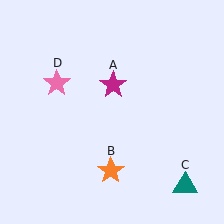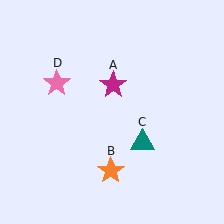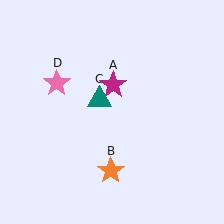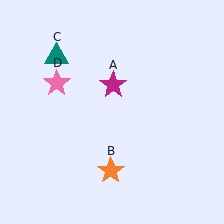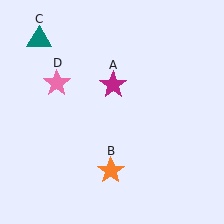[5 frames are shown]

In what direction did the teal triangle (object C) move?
The teal triangle (object C) moved up and to the left.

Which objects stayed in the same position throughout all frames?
Magenta star (object A) and orange star (object B) and pink star (object D) remained stationary.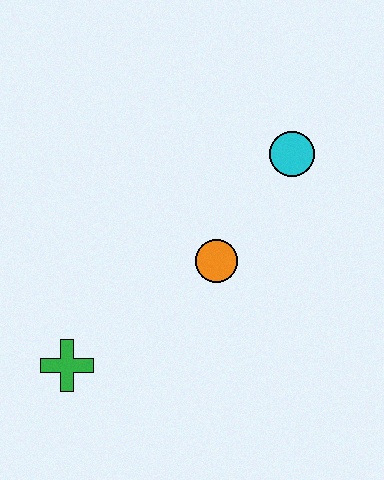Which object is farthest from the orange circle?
The green cross is farthest from the orange circle.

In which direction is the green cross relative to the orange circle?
The green cross is to the left of the orange circle.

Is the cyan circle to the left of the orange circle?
No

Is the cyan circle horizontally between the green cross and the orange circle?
No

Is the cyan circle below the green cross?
No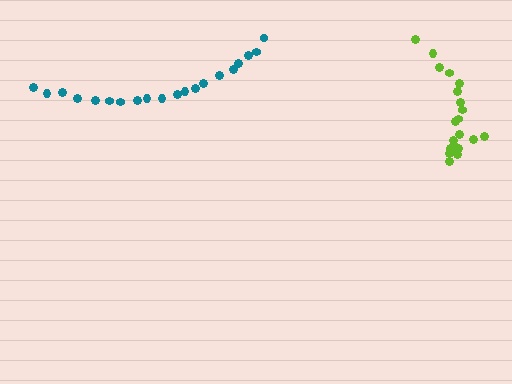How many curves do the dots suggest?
There are 2 distinct paths.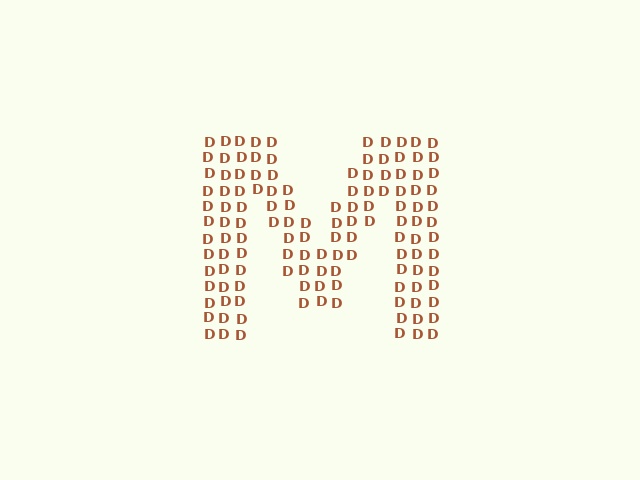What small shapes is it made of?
It is made of small letter D's.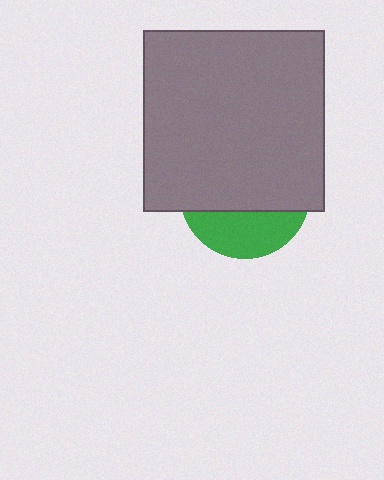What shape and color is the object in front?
The object in front is a gray square.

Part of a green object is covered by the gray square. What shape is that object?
It is a circle.